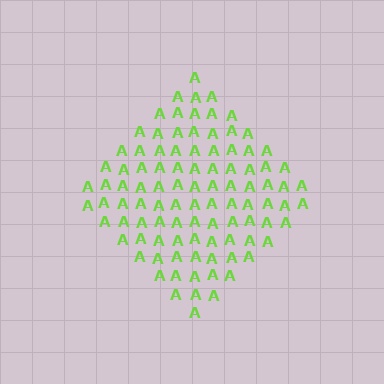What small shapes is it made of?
It is made of small letter A's.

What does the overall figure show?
The overall figure shows a diamond.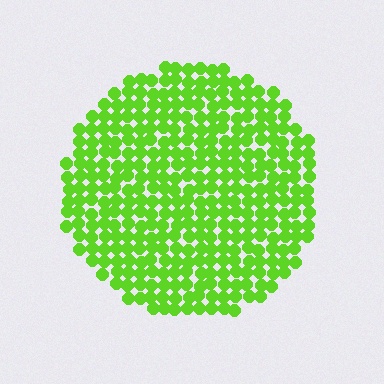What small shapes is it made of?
It is made of small circles.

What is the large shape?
The large shape is a circle.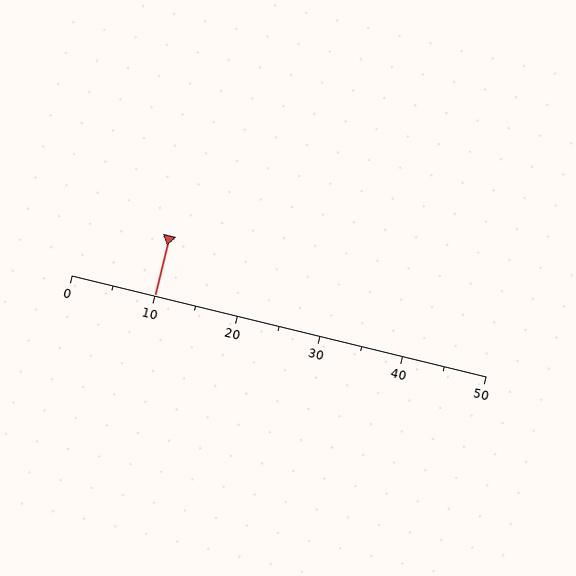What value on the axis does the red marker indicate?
The marker indicates approximately 10.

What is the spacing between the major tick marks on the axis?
The major ticks are spaced 10 apart.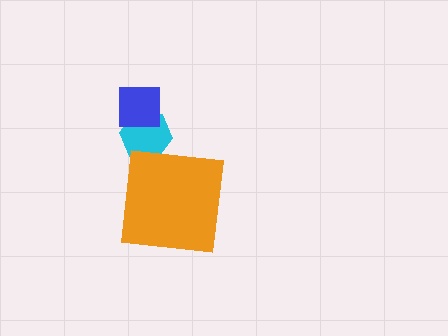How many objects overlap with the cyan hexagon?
1 object overlaps with the cyan hexagon.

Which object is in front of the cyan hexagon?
The blue square is in front of the cyan hexagon.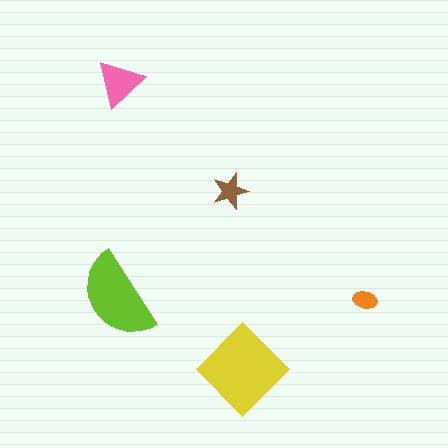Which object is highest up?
The pink triangle is topmost.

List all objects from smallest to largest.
The orange ellipse, the brown star, the pink triangle, the lime semicircle, the yellow diamond.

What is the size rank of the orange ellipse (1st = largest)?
5th.